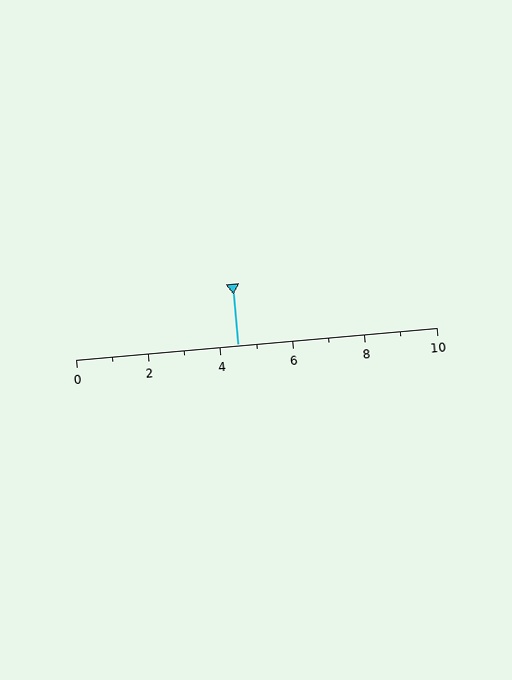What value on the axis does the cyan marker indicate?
The marker indicates approximately 4.5.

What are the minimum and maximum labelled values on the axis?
The axis runs from 0 to 10.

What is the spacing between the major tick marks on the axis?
The major ticks are spaced 2 apart.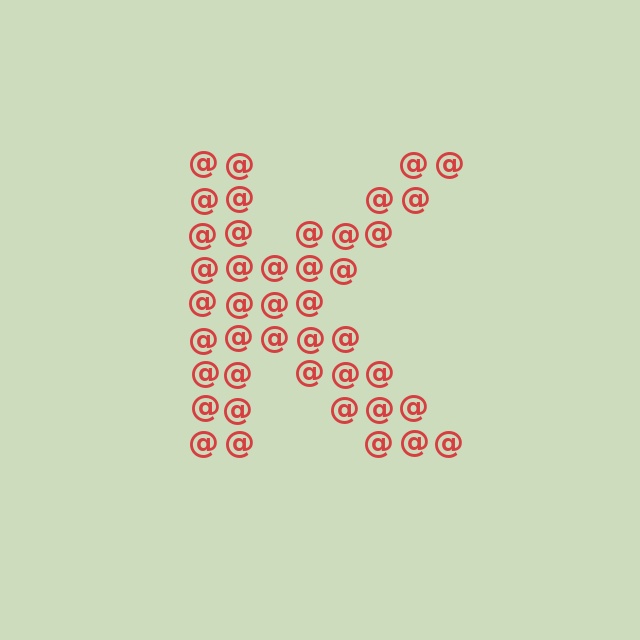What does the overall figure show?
The overall figure shows the letter K.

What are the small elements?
The small elements are at signs.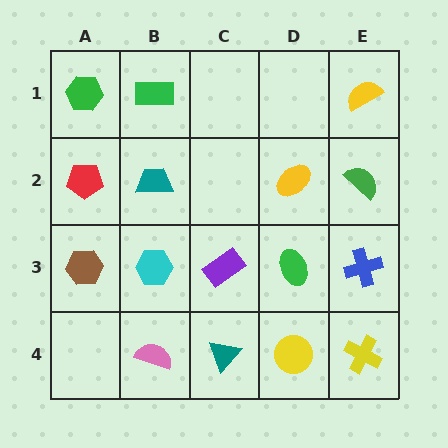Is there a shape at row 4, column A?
No, that cell is empty.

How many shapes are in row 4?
4 shapes.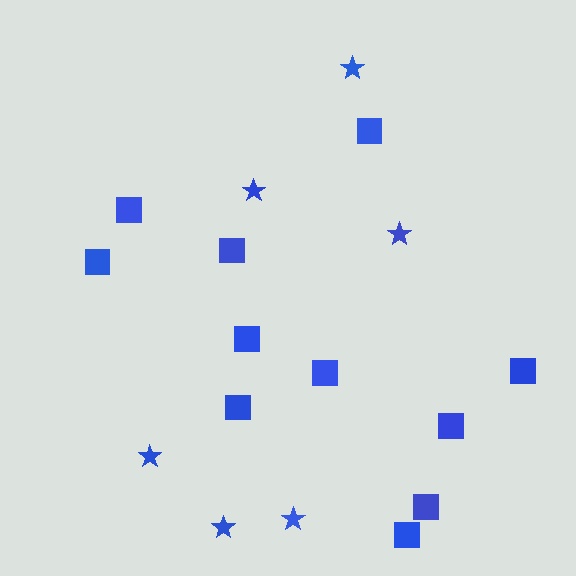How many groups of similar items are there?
There are 2 groups: one group of squares (11) and one group of stars (6).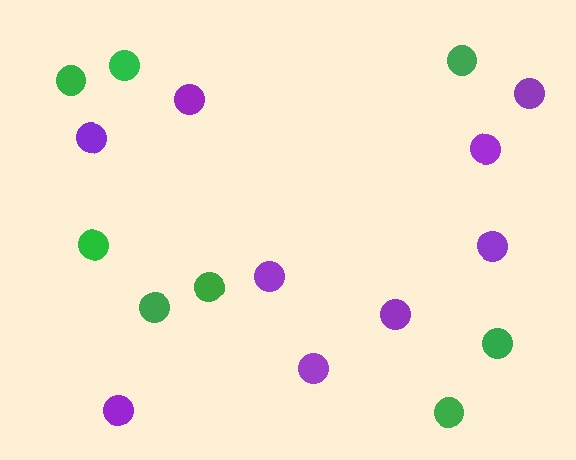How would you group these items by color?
There are 2 groups: one group of purple circles (9) and one group of green circles (8).